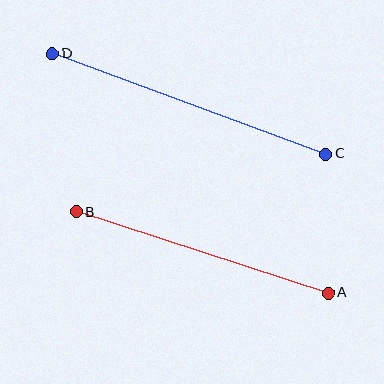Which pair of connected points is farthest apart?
Points C and D are farthest apart.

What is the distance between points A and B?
The distance is approximately 265 pixels.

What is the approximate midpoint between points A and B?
The midpoint is at approximately (202, 253) pixels.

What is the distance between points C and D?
The distance is approximately 291 pixels.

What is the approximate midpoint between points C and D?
The midpoint is at approximately (189, 104) pixels.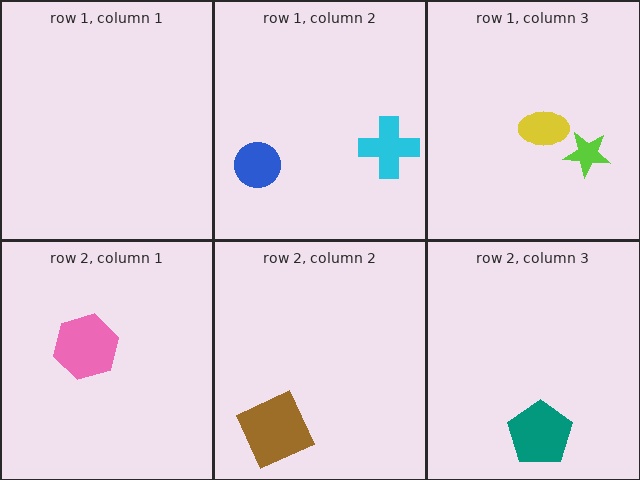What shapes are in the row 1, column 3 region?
The lime star, the yellow ellipse.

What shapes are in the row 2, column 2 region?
The brown square.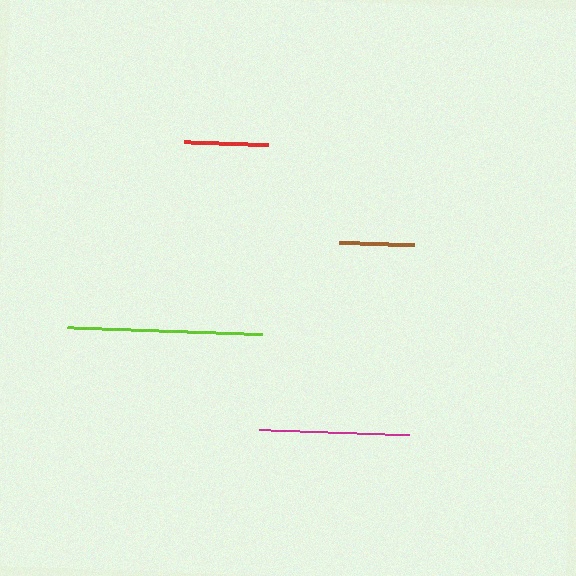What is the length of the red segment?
The red segment is approximately 84 pixels long.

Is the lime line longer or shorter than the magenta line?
The lime line is longer than the magenta line.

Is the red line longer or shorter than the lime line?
The lime line is longer than the red line.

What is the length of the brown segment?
The brown segment is approximately 75 pixels long.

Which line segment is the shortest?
The brown line is the shortest at approximately 75 pixels.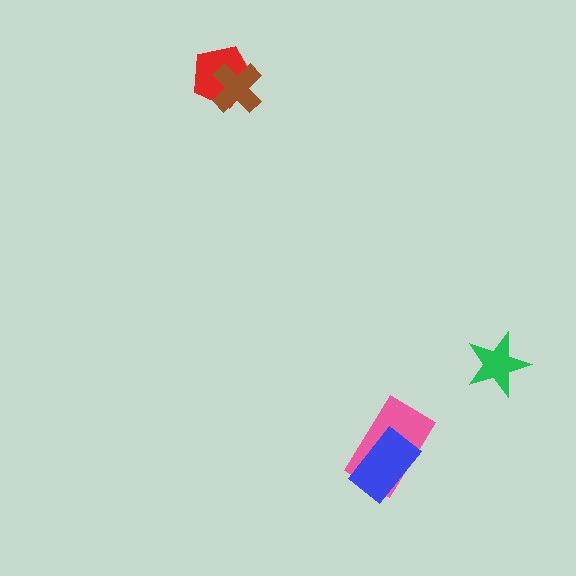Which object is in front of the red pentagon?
The brown cross is in front of the red pentagon.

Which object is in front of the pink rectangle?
The blue rectangle is in front of the pink rectangle.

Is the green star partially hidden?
No, no other shape covers it.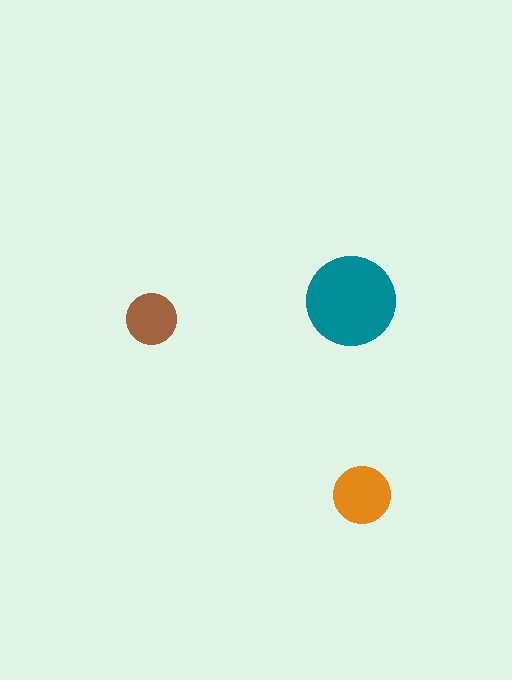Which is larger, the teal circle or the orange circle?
The teal one.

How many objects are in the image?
There are 3 objects in the image.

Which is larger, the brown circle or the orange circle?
The orange one.